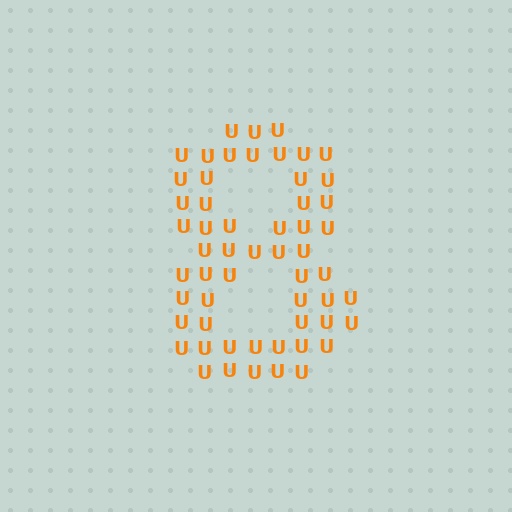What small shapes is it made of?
It is made of small letter U's.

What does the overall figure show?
The overall figure shows the digit 8.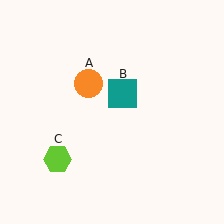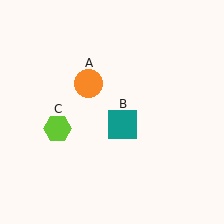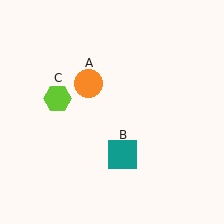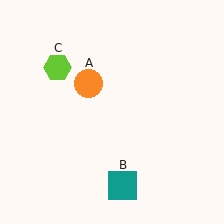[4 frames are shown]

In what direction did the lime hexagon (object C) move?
The lime hexagon (object C) moved up.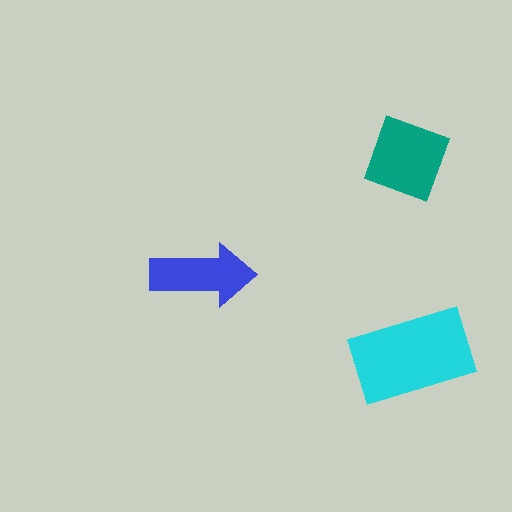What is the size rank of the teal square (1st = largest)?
2nd.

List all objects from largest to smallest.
The cyan rectangle, the teal square, the blue arrow.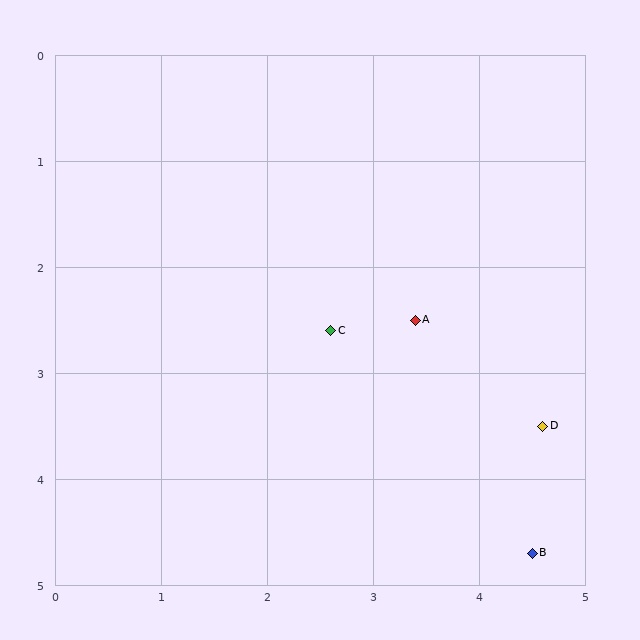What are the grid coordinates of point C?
Point C is at approximately (2.6, 2.6).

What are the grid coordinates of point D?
Point D is at approximately (4.6, 3.5).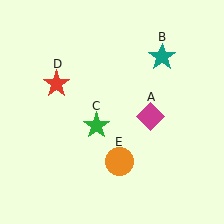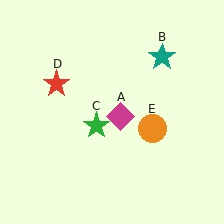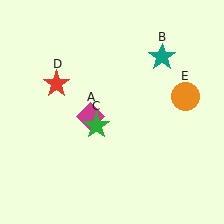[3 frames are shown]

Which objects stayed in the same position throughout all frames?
Teal star (object B) and green star (object C) and red star (object D) remained stationary.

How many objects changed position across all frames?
2 objects changed position: magenta diamond (object A), orange circle (object E).